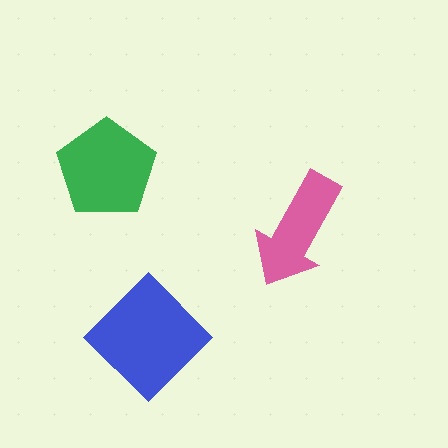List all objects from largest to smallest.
The blue diamond, the green pentagon, the pink arrow.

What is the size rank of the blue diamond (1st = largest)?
1st.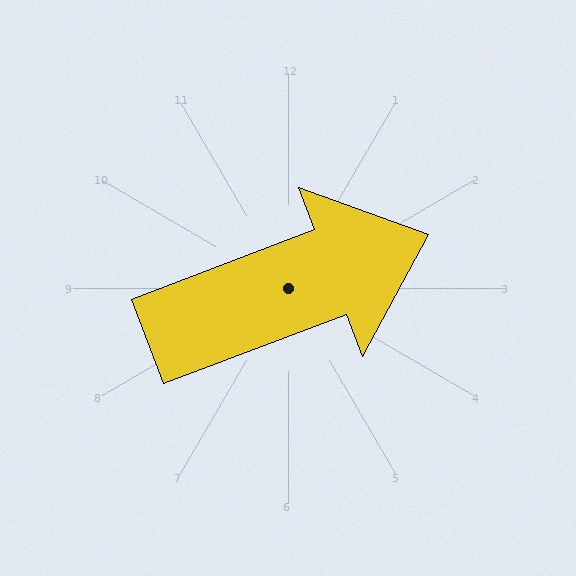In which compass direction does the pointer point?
East.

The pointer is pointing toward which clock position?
Roughly 2 o'clock.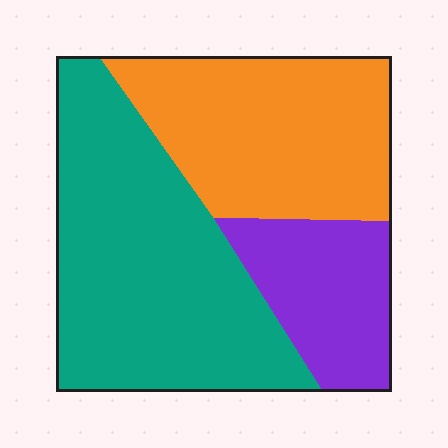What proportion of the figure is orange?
Orange covers 34% of the figure.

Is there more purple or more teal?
Teal.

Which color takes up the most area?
Teal, at roughly 45%.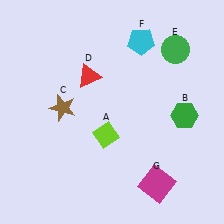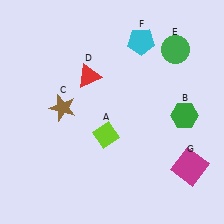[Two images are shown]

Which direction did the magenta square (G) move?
The magenta square (G) moved right.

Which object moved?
The magenta square (G) moved right.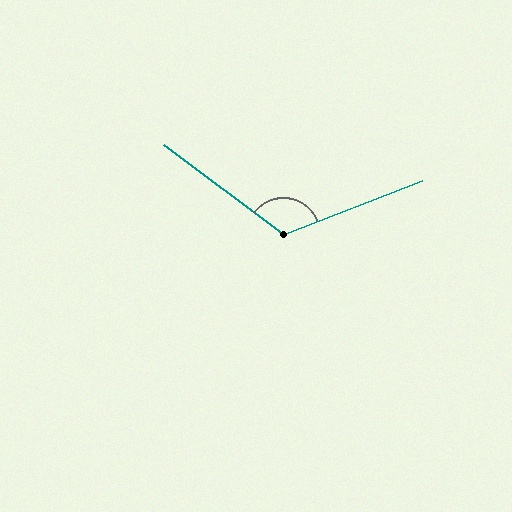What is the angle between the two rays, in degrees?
Approximately 122 degrees.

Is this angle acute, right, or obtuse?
It is obtuse.